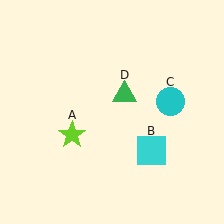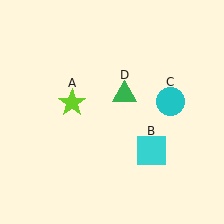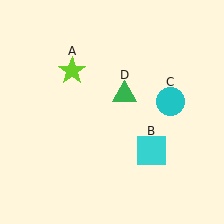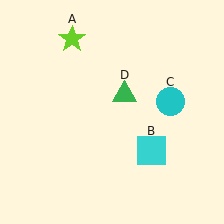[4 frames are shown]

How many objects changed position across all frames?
1 object changed position: lime star (object A).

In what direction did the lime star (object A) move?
The lime star (object A) moved up.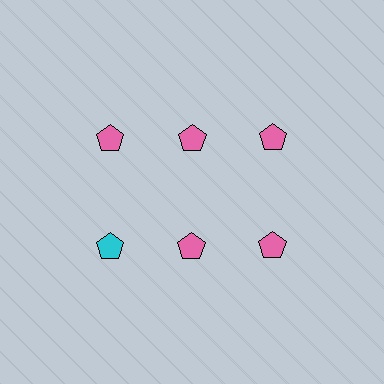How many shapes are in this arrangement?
There are 6 shapes arranged in a grid pattern.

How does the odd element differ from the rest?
It has a different color: cyan instead of pink.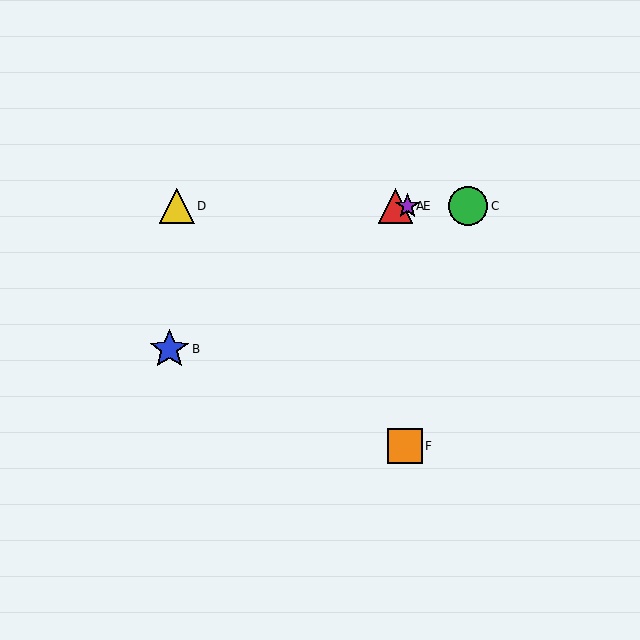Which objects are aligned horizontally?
Objects A, C, D, E are aligned horizontally.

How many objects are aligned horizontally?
4 objects (A, C, D, E) are aligned horizontally.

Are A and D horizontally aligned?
Yes, both are at y≈206.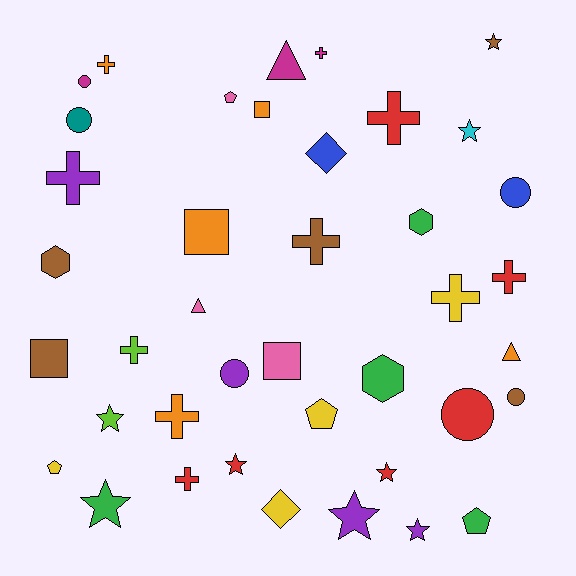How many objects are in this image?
There are 40 objects.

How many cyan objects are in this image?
There is 1 cyan object.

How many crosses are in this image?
There are 10 crosses.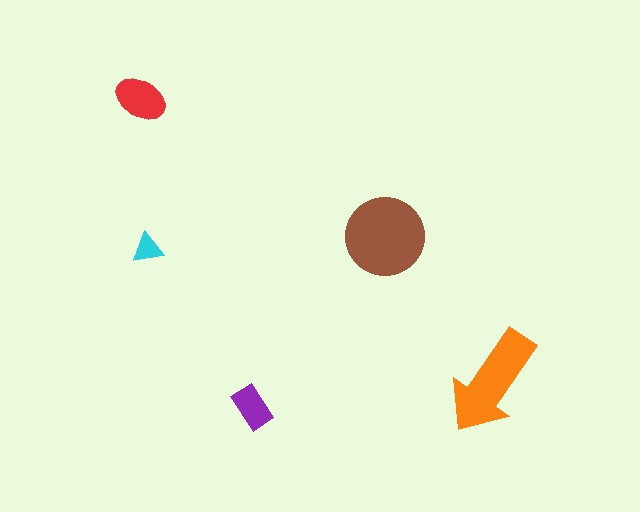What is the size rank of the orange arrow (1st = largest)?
2nd.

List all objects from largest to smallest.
The brown circle, the orange arrow, the red ellipse, the purple rectangle, the cyan triangle.